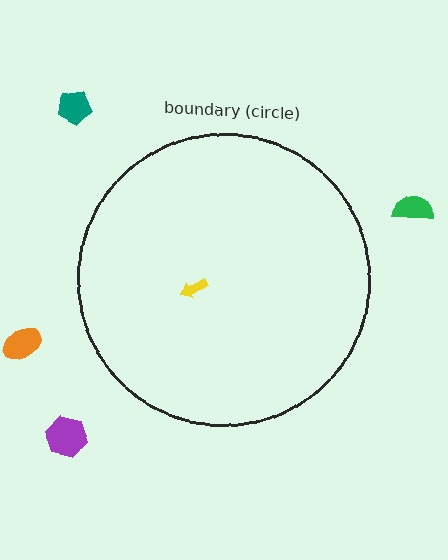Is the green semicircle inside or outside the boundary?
Outside.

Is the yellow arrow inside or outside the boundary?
Inside.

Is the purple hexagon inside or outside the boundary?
Outside.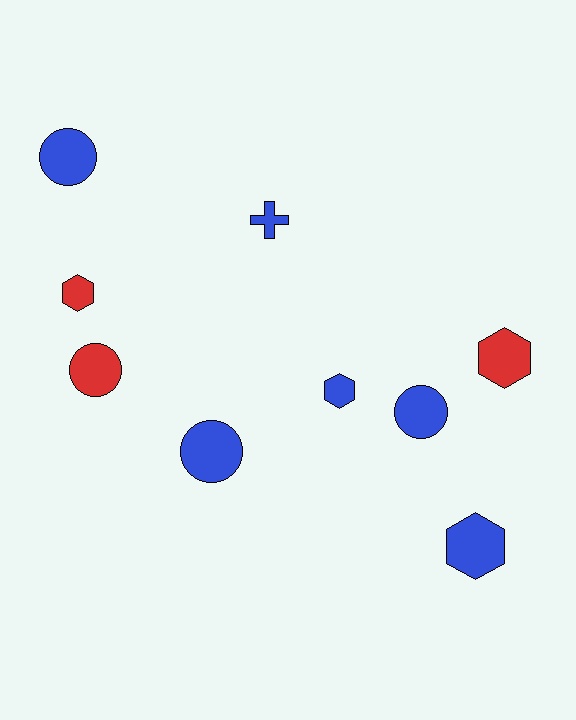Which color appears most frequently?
Blue, with 6 objects.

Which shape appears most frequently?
Circle, with 4 objects.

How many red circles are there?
There is 1 red circle.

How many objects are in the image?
There are 9 objects.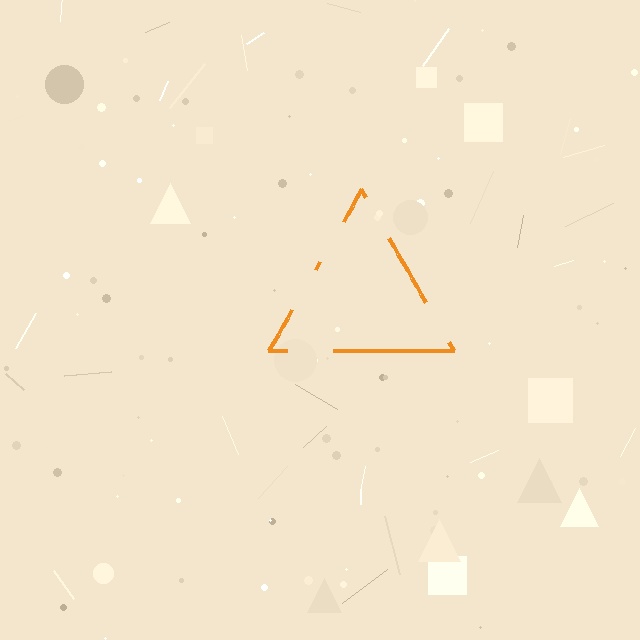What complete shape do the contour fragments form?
The contour fragments form a triangle.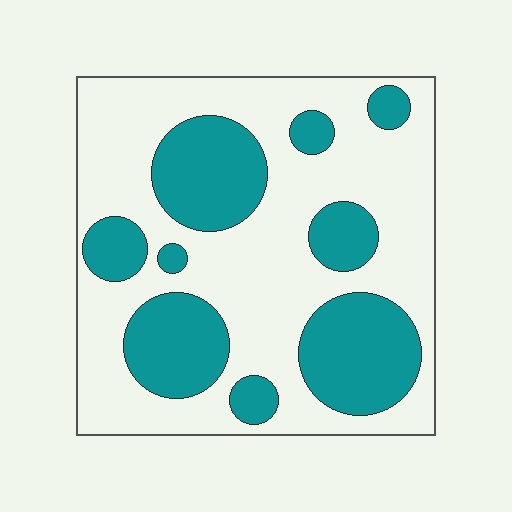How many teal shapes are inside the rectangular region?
9.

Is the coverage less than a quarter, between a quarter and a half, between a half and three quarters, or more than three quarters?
Between a quarter and a half.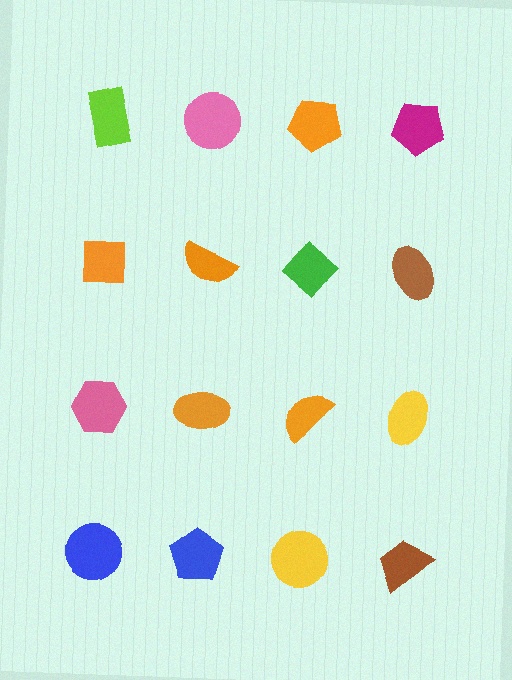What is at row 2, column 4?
A brown ellipse.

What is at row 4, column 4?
A brown trapezoid.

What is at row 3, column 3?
An orange semicircle.